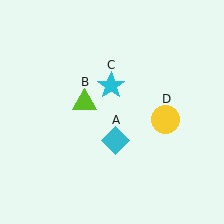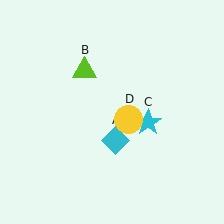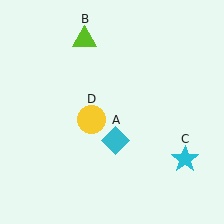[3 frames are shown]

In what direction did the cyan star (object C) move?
The cyan star (object C) moved down and to the right.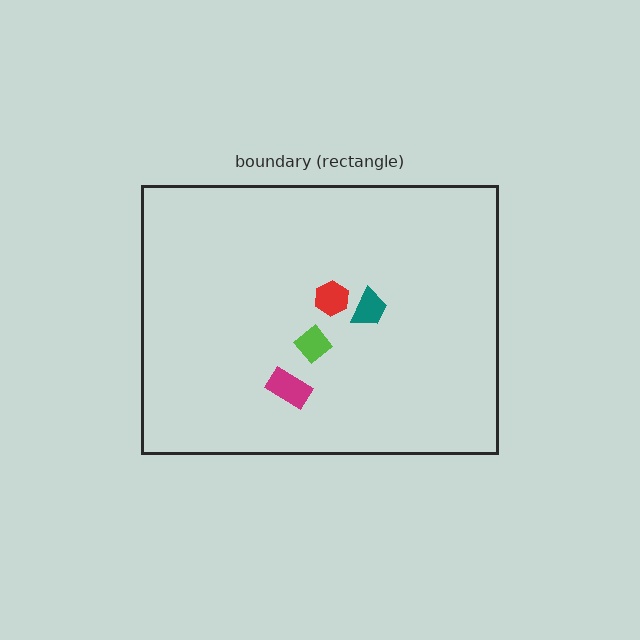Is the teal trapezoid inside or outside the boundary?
Inside.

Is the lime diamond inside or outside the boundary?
Inside.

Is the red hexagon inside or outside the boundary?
Inside.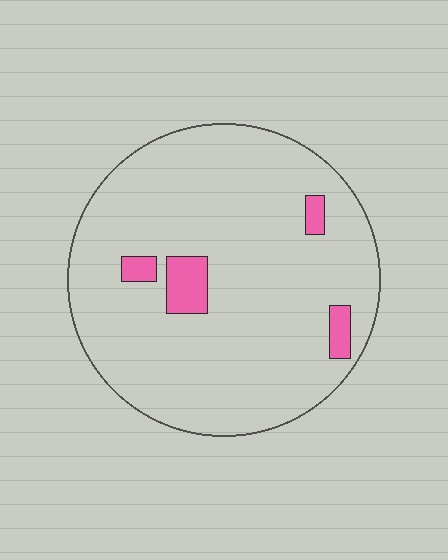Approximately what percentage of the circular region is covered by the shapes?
Approximately 5%.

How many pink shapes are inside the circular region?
4.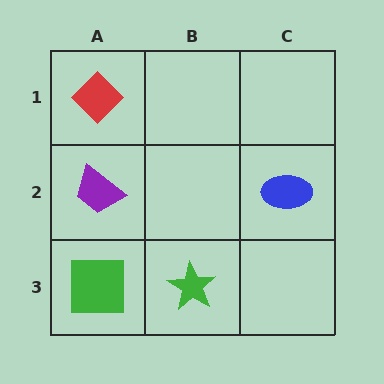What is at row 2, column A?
A purple trapezoid.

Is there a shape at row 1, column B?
No, that cell is empty.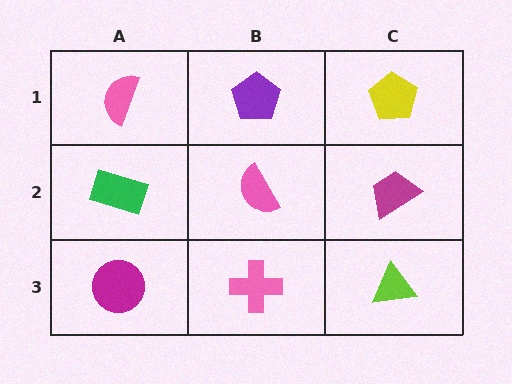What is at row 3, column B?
A pink cross.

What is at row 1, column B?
A purple pentagon.